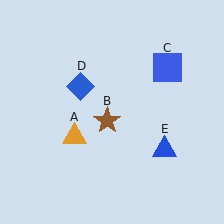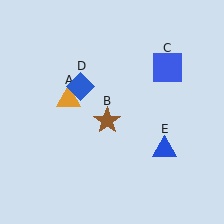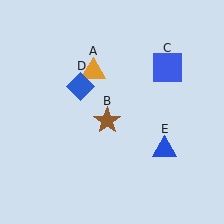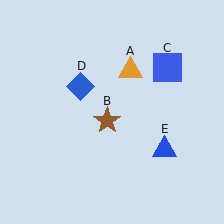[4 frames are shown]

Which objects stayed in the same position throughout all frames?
Brown star (object B) and blue square (object C) and blue diamond (object D) and blue triangle (object E) remained stationary.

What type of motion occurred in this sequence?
The orange triangle (object A) rotated clockwise around the center of the scene.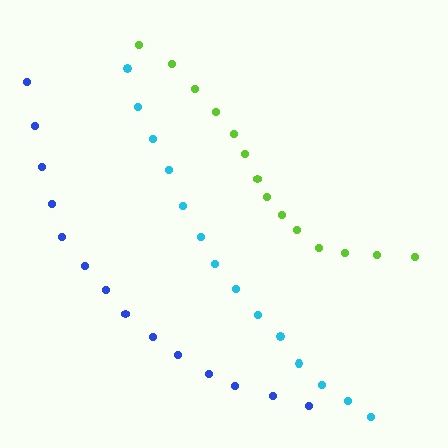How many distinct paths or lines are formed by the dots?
There are 3 distinct paths.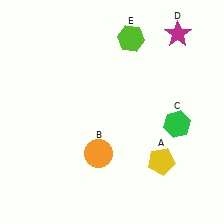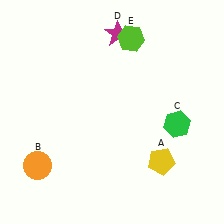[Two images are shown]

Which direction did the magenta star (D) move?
The magenta star (D) moved left.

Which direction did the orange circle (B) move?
The orange circle (B) moved left.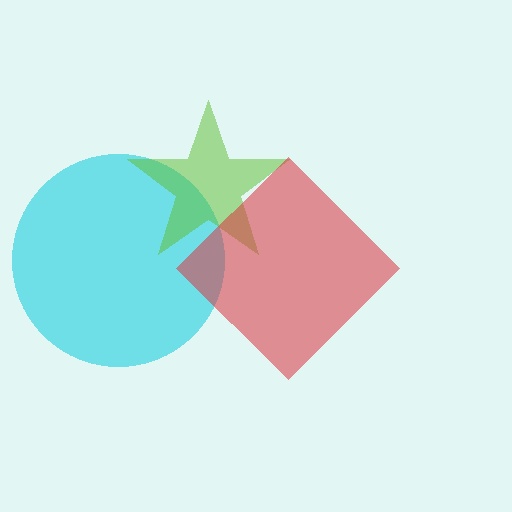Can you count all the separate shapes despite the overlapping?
Yes, there are 3 separate shapes.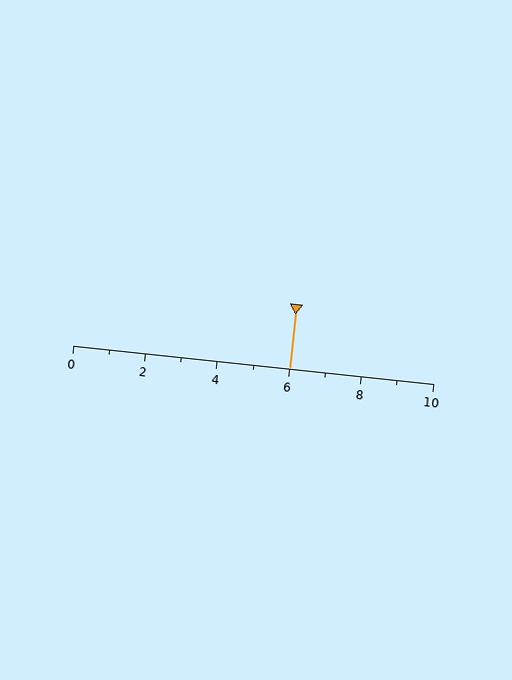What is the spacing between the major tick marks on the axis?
The major ticks are spaced 2 apart.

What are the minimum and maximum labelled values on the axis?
The axis runs from 0 to 10.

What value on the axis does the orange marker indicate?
The marker indicates approximately 6.